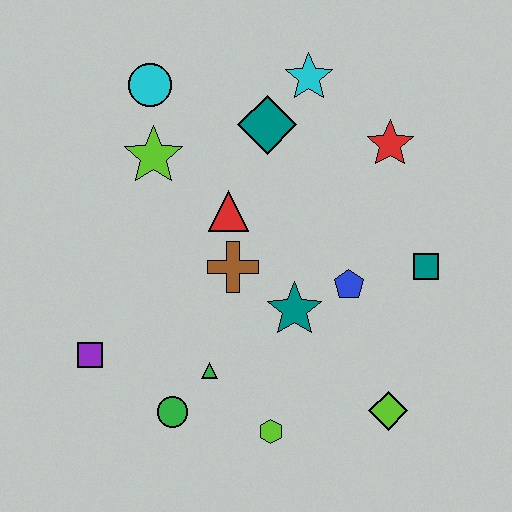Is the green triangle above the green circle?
Yes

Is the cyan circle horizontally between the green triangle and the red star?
No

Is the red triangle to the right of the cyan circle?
Yes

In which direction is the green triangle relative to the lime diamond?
The green triangle is to the left of the lime diamond.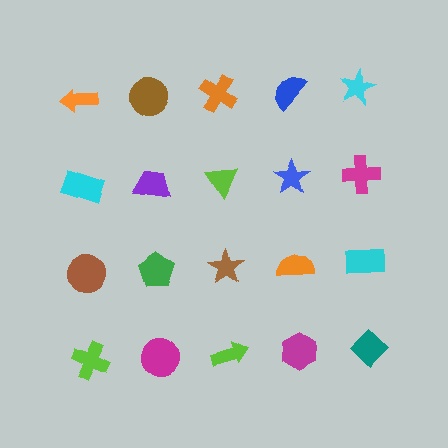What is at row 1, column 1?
An orange arrow.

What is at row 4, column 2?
A magenta circle.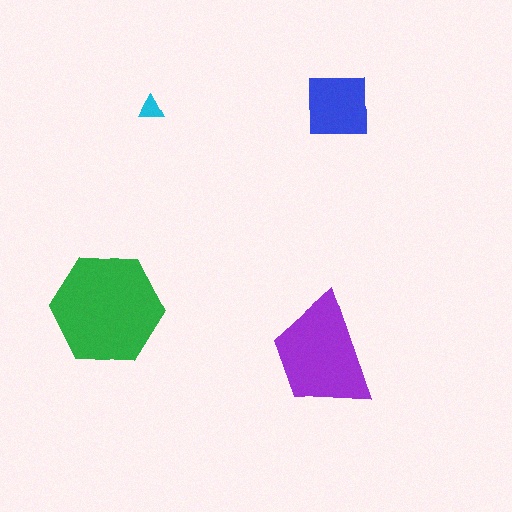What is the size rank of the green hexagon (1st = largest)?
1st.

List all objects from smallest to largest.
The cyan triangle, the blue square, the purple trapezoid, the green hexagon.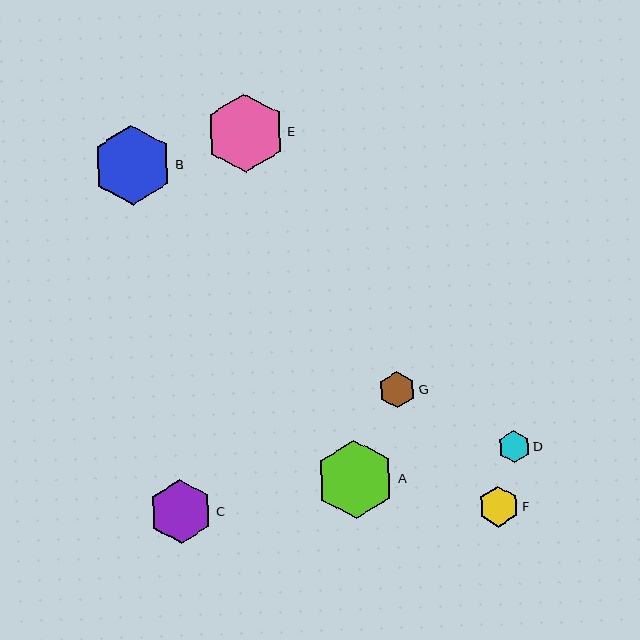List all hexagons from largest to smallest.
From largest to smallest: B, E, A, C, F, G, D.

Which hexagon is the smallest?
Hexagon D is the smallest with a size of approximately 32 pixels.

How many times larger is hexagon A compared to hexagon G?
Hexagon A is approximately 2.1 times the size of hexagon G.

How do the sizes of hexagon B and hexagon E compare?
Hexagon B and hexagon E are approximately the same size.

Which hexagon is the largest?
Hexagon B is the largest with a size of approximately 80 pixels.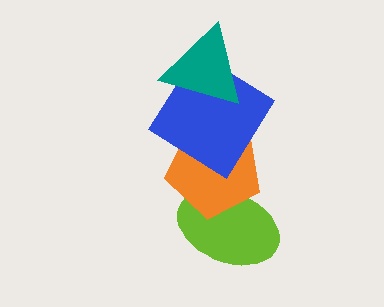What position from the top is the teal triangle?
The teal triangle is 1st from the top.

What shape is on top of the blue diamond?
The teal triangle is on top of the blue diamond.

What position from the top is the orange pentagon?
The orange pentagon is 3rd from the top.